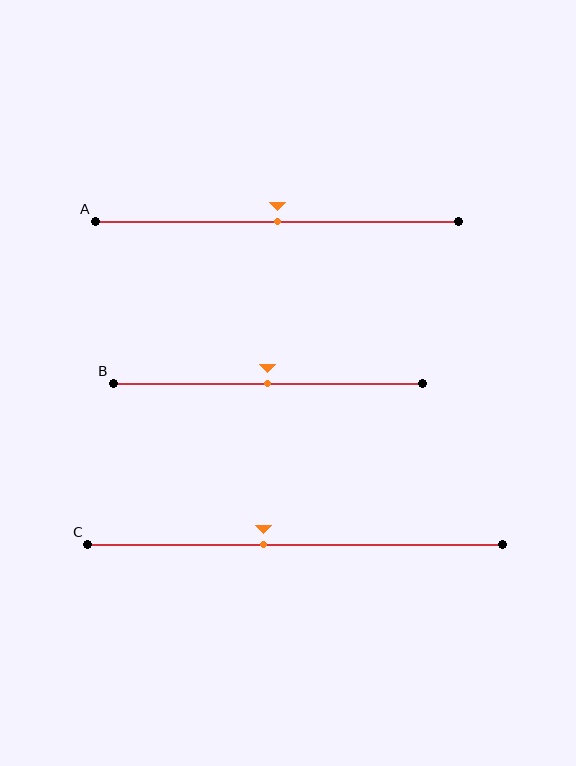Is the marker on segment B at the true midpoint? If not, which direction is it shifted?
Yes, the marker on segment B is at the true midpoint.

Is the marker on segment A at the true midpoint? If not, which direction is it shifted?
Yes, the marker on segment A is at the true midpoint.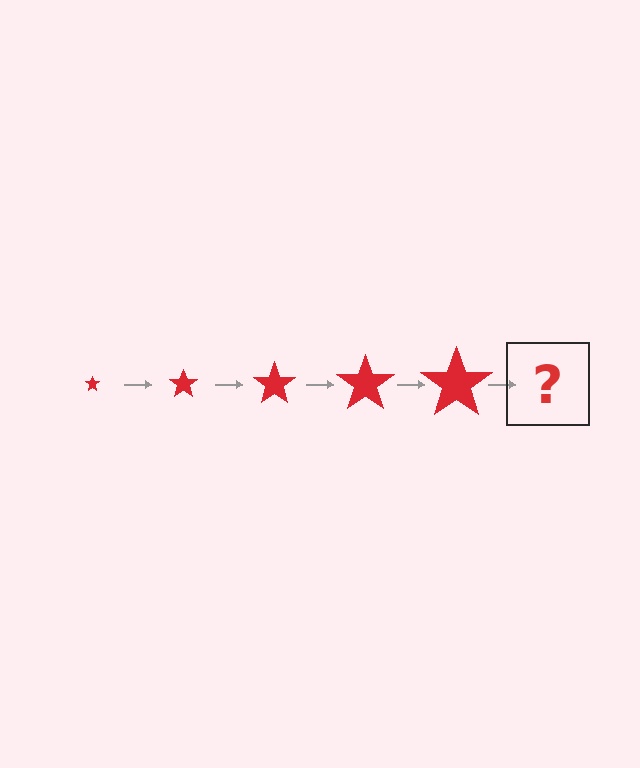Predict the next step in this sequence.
The next step is a red star, larger than the previous one.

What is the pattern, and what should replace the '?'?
The pattern is that the star gets progressively larger each step. The '?' should be a red star, larger than the previous one.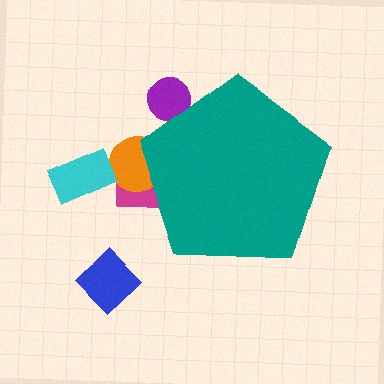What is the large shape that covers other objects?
A teal pentagon.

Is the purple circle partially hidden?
Yes, the purple circle is partially hidden behind the teal pentagon.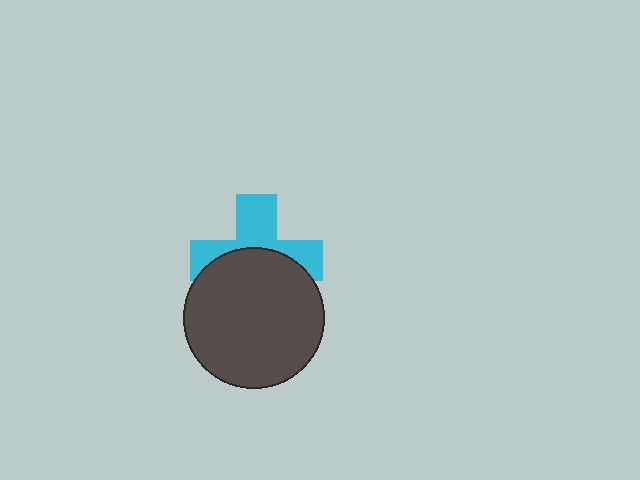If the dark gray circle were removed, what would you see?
You would see the complete cyan cross.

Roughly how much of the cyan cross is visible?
About half of it is visible (roughly 49%).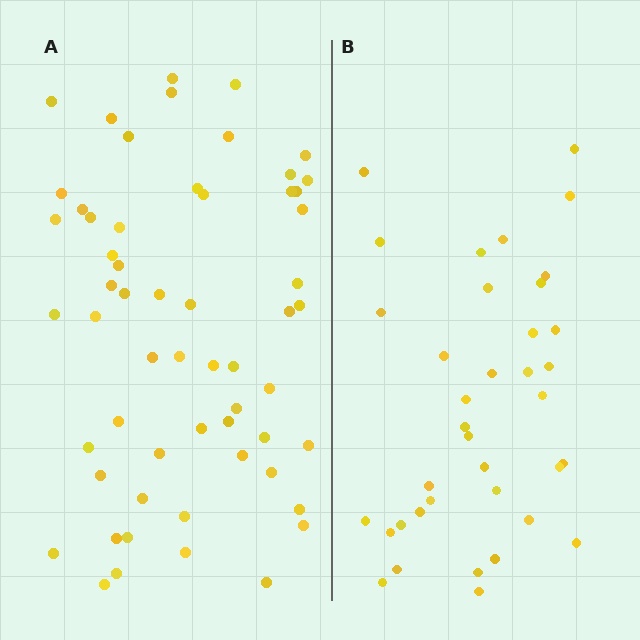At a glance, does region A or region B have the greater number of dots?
Region A (the left region) has more dots.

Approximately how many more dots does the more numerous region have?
Region A has approximately 20 more dots than region B.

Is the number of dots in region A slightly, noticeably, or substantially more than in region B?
Region A has substantially more. The ratio is roughly 1.6 to 1.